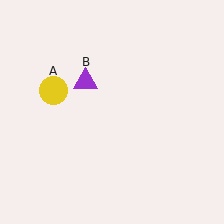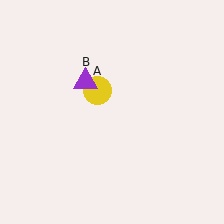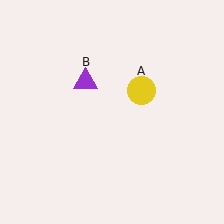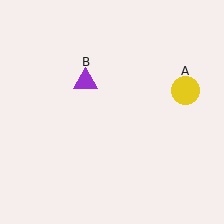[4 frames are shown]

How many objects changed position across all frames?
1 object changed position: yellow circle (object A).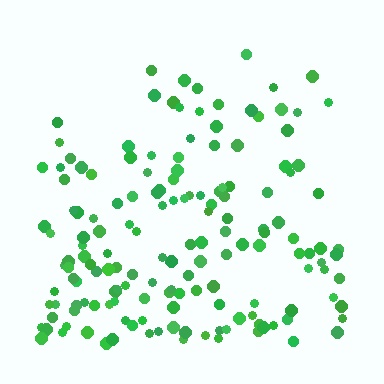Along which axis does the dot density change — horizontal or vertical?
Vertical.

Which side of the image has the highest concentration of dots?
The bottom.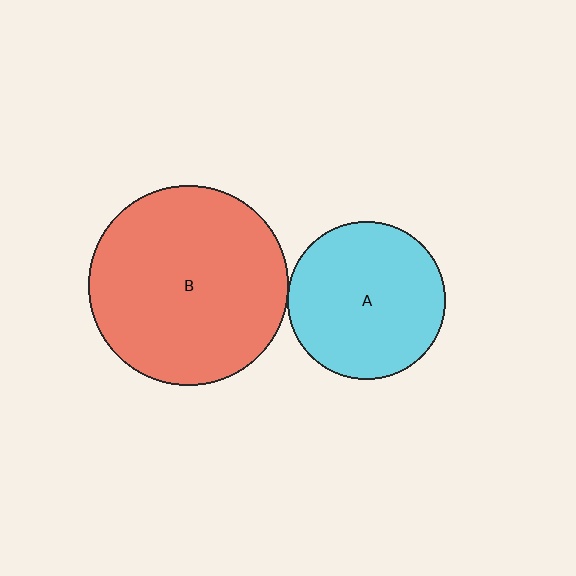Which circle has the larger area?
Circle B (red).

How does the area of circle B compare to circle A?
Approximately 1.6 times.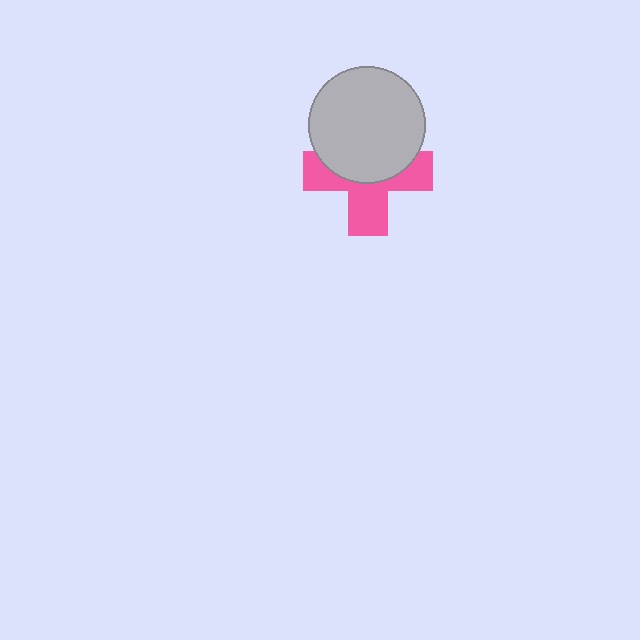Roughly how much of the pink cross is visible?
About half of it is visible (roughly 51%).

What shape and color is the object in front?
The object in front is a light gray circle.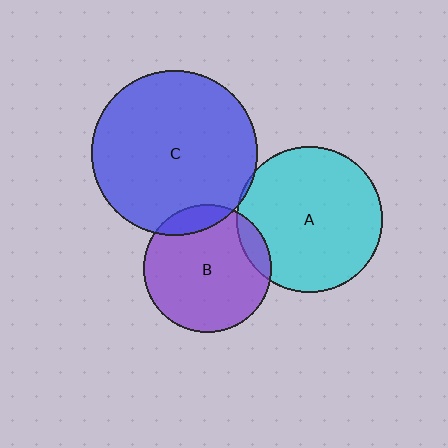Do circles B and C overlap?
Yes.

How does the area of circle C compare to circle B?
Approximately 1.7 times.